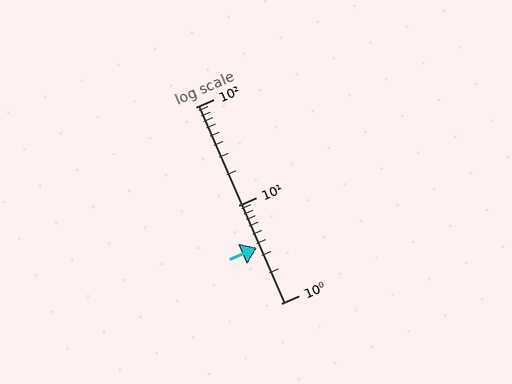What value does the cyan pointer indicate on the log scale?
The pointer indicates approximately 3.7.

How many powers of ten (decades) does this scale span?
The scale spans 2 decades, from 1 to 100.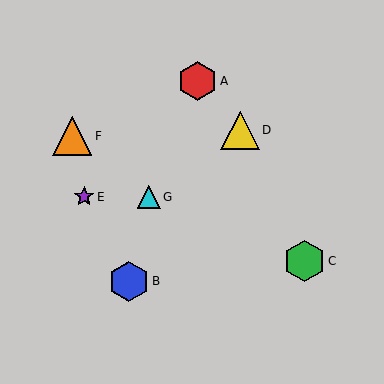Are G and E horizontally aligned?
Yes, both are at y≈197.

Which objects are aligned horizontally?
Objects E, G are aligned horizontally.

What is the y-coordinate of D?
Object D is at y≈130.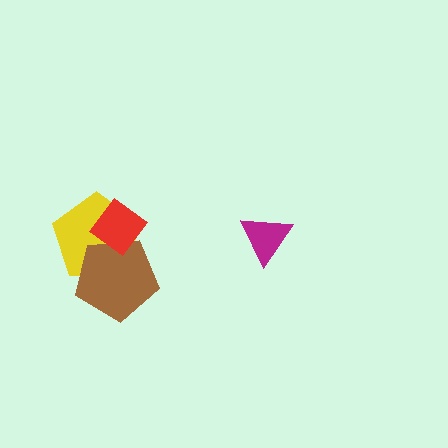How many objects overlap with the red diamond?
2 objects overlap with the red diamond.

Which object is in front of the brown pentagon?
The red diamond is in front of the brown pentagon.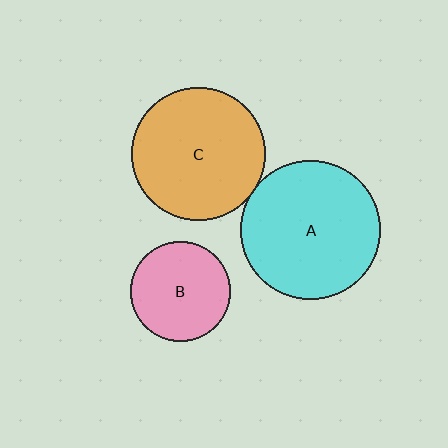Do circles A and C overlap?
Yes.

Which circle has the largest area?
Circle A (cyan).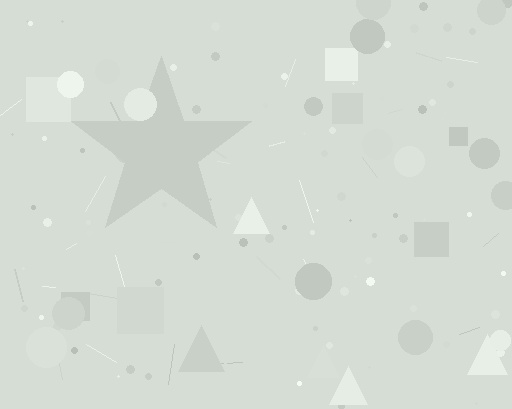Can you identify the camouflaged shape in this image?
The camouflaged shape is a star.